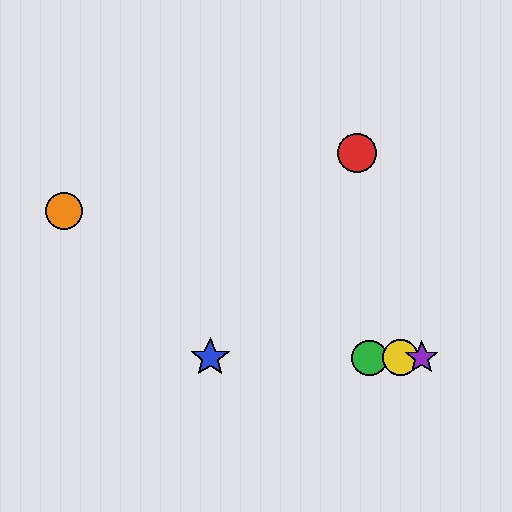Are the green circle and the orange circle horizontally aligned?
No, the green circle is at y≈358 and the orange circle is at y≈211.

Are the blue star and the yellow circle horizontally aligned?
Yes, both are at y≈358.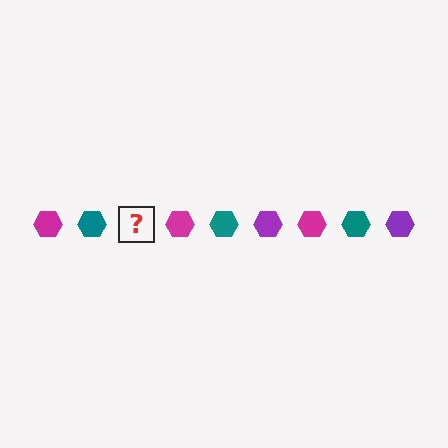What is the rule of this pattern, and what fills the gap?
The rule is that the pattern cycles through magenta, teal, purple hexagons. The gap should be filled with a purple hexagon.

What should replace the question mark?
The question mark should be replaced with a purple hexagon.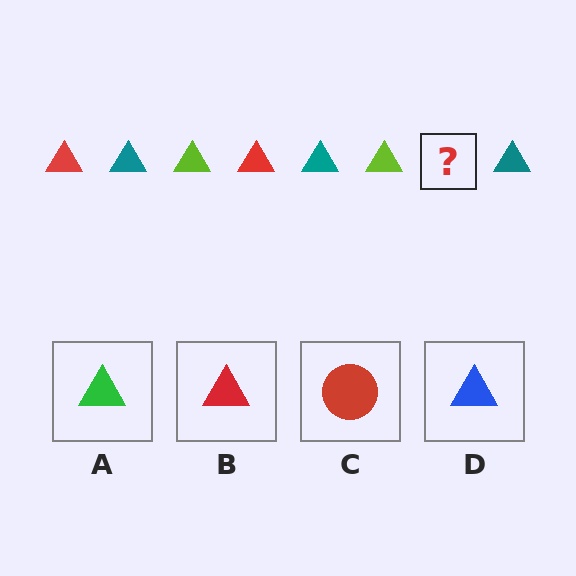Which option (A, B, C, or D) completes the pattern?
B.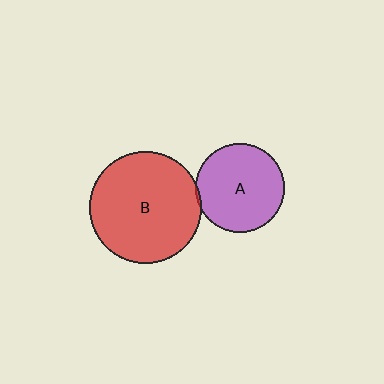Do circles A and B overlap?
Yes.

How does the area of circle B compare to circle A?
Approximately 1.6 times.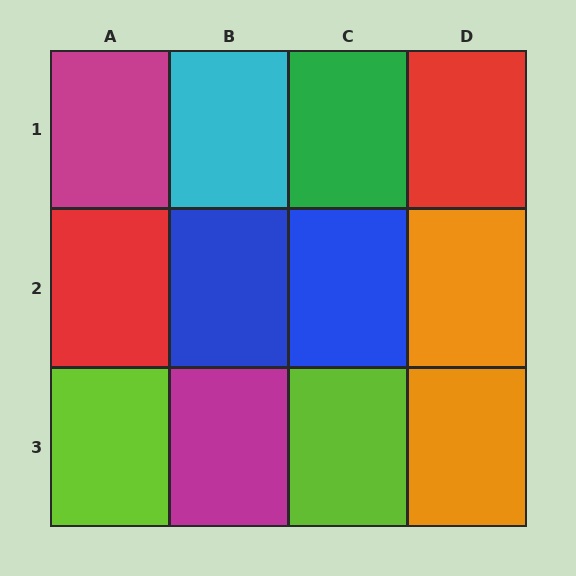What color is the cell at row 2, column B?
Blue.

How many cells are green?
1 cell is green.